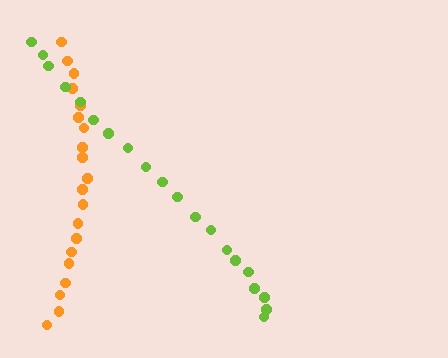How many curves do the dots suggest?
There are 2 distinct paths.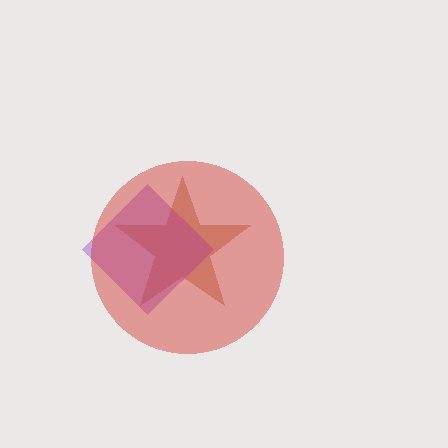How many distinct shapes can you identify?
There are 3 distinct shapes: a brown star, a purple diamond, a red circle.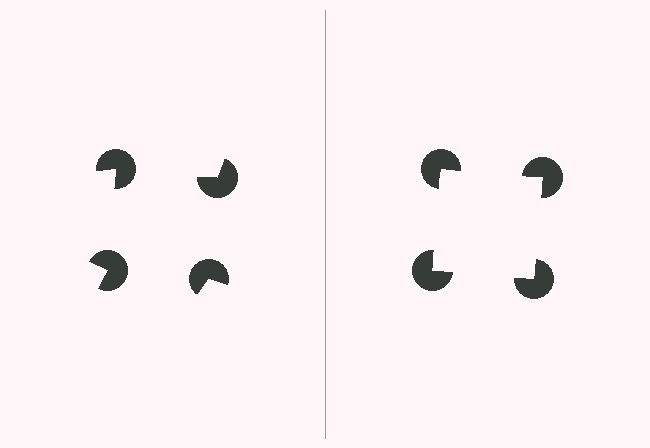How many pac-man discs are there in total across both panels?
8 — 4 on each side.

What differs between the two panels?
The pac-man discs are positioned identically on both sides; only the wedge orientations differ. On the right they align to a square; on the left they are misaligned.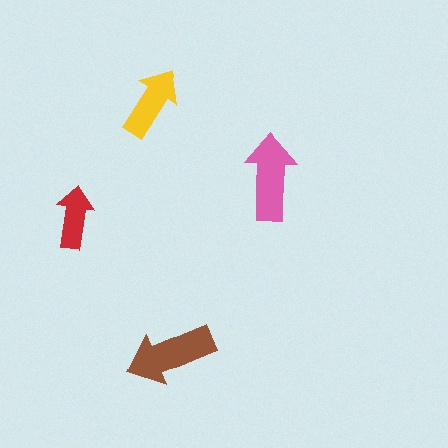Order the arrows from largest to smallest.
the brown one, the pink one, the yellow one, the red one.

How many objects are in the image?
There are 4 objects in the image.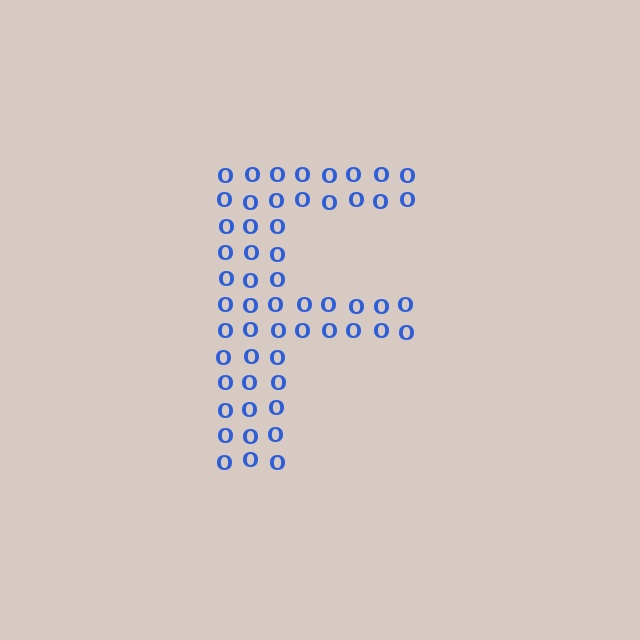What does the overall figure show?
The overall figure shows the letter F.